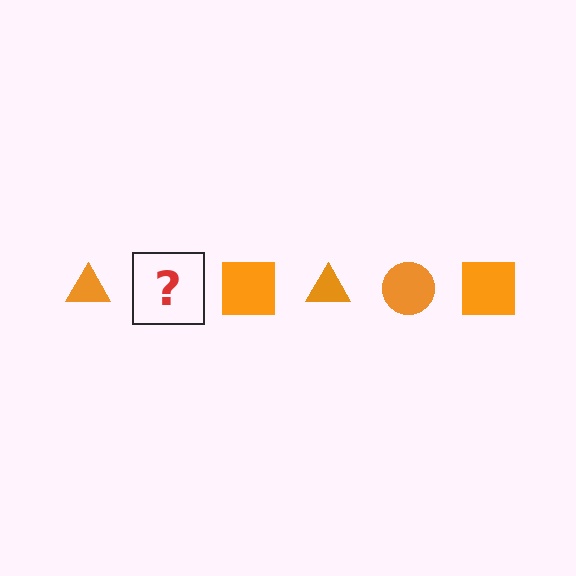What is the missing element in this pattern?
The missing element is an orange circle.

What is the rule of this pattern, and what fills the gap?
The rule is that the pattern cycles through triangle, circle, square shapes in orange. The gap should be filled with an orange circle.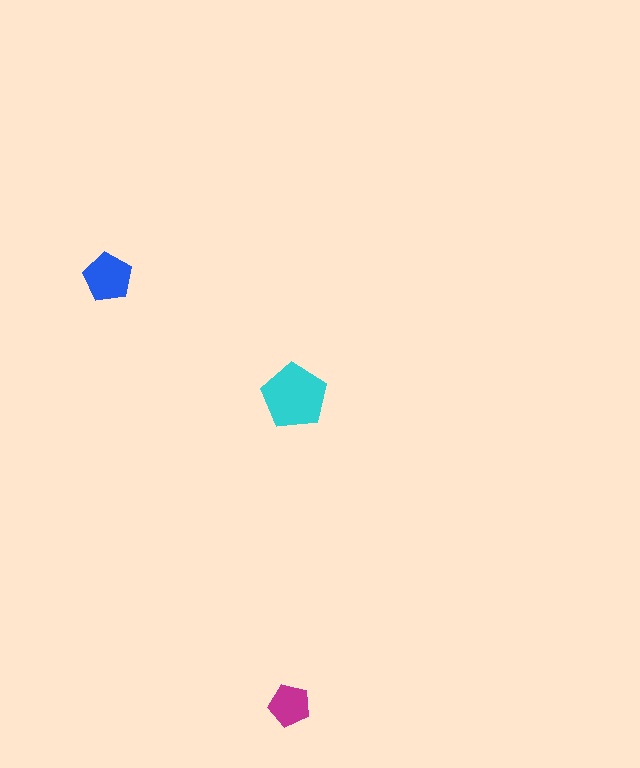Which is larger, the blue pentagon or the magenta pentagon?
The blue one.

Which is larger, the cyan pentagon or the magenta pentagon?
The cyan one.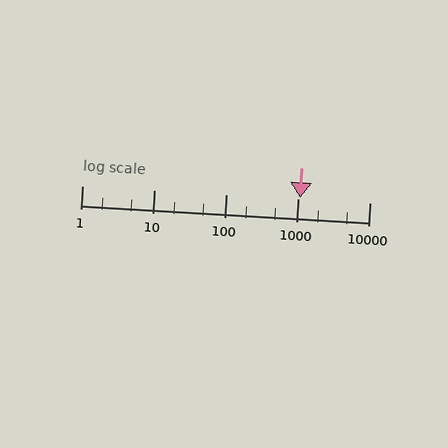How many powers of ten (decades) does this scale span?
The scale spans 4 decades, from 1 to 10000.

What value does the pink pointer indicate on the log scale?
The pointer indicates approximately 1100.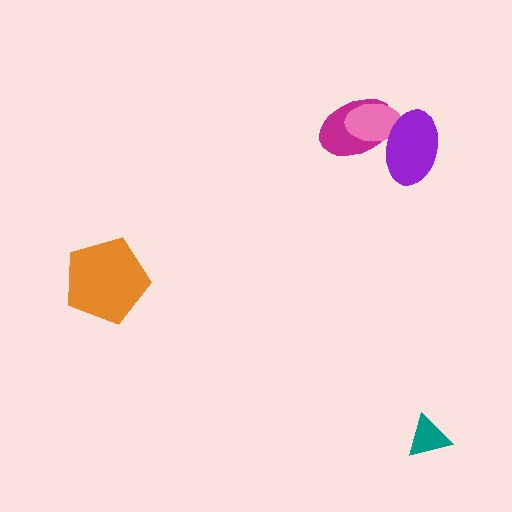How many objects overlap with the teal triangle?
0 objects overlap with the teal triangle.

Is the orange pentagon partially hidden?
No, no other shape covers it.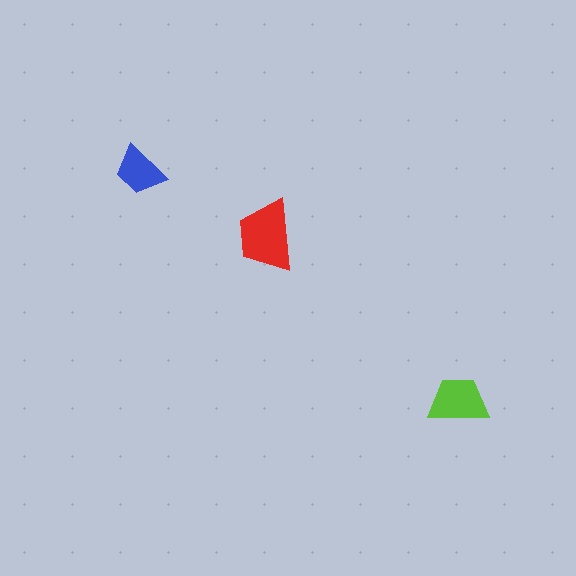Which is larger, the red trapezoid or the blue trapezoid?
The red one.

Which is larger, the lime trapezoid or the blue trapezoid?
The lime one.